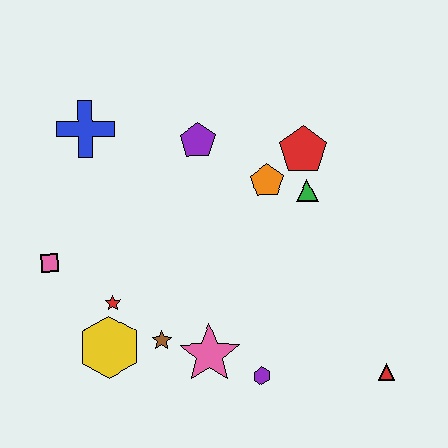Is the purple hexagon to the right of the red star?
Yes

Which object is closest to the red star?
The yellow hexagon is closest to the red star.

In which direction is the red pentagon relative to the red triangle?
The red pentagon is above the red triangle.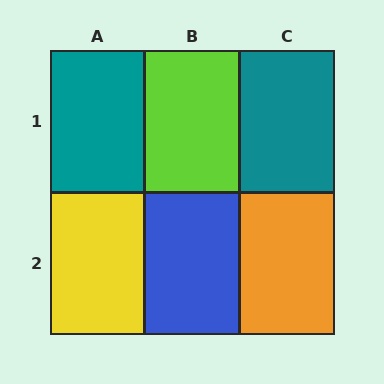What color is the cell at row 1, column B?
Lime.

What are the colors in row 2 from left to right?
Yellow, blue, orange.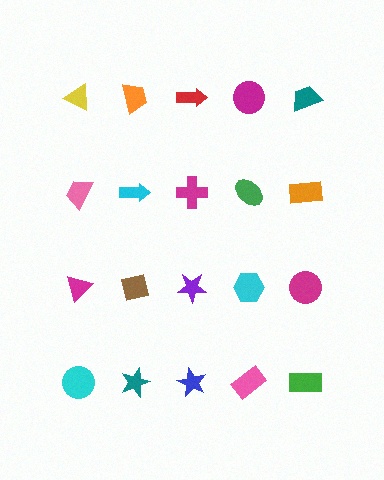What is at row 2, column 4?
A green ellipse.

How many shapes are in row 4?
5 shapes.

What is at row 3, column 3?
A purple star.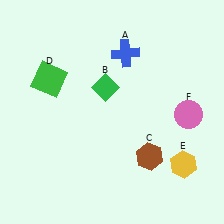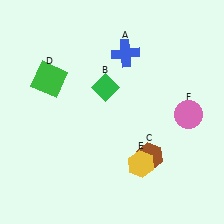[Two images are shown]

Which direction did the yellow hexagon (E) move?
The yellow hexagon (E) moved left.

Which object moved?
The yellow hexagon (E) moved left.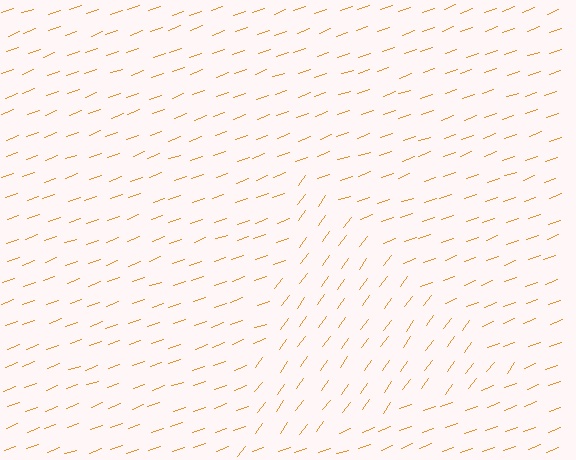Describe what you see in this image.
The image is filled with small orange line segments. A triangle region in the image has lines oriented differently from the surrounding lines, creating a visible texture boundary.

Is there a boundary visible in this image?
Yes, there is a texture boundary formed by a change in line orientation.